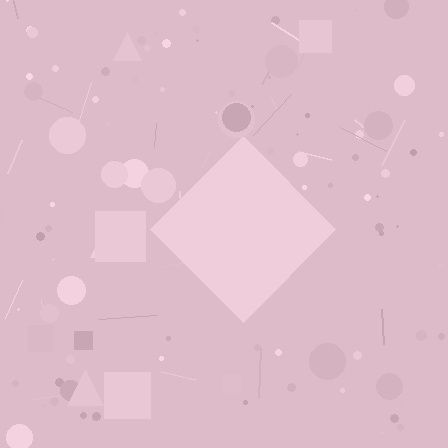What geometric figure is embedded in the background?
A diamond is embedded in the background.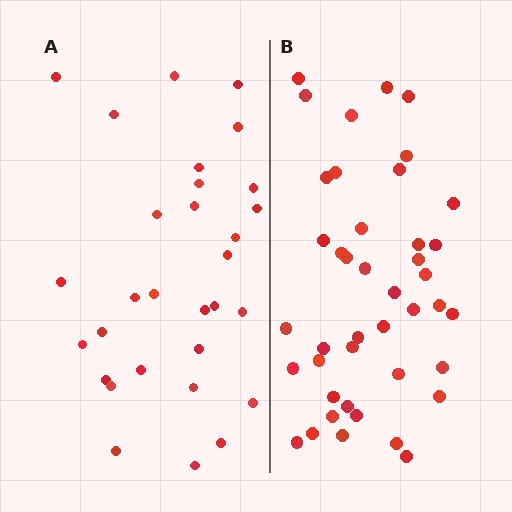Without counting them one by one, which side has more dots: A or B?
Region B (the right region) has more dots.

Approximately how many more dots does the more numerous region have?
Region B has roughly 12 or so more dots than region A.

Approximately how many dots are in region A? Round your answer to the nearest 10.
About 30 dots.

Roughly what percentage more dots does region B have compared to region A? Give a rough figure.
About 40% more.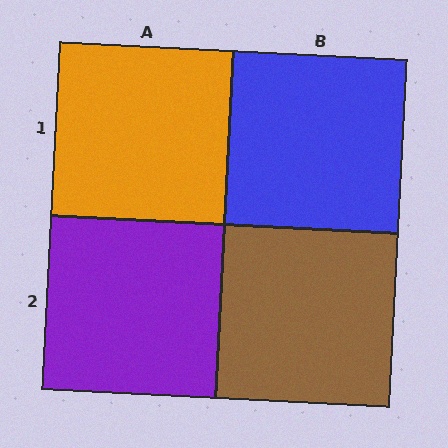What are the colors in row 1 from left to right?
Orange, blue.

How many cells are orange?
1 cell is orange.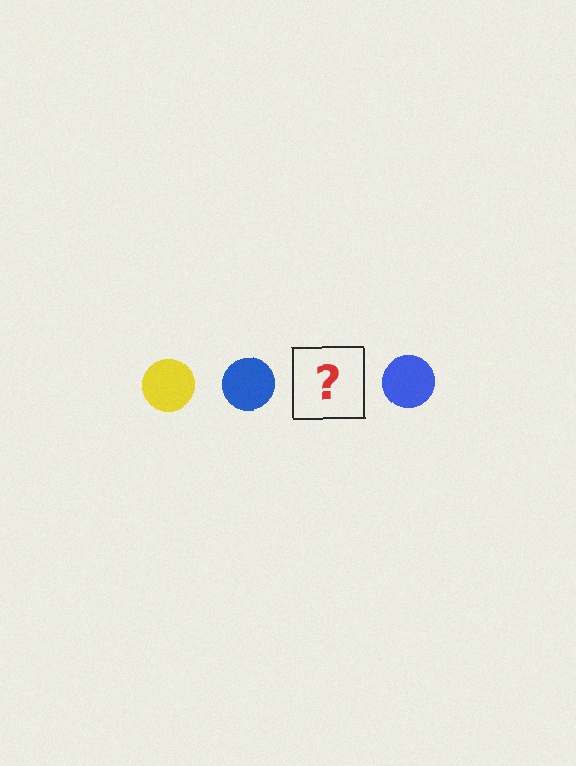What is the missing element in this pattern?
The missing element is a yellow circle.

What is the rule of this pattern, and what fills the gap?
The rule is that the pattern cycles through yellow, blue circles. The gap should be filled with a yellow circle.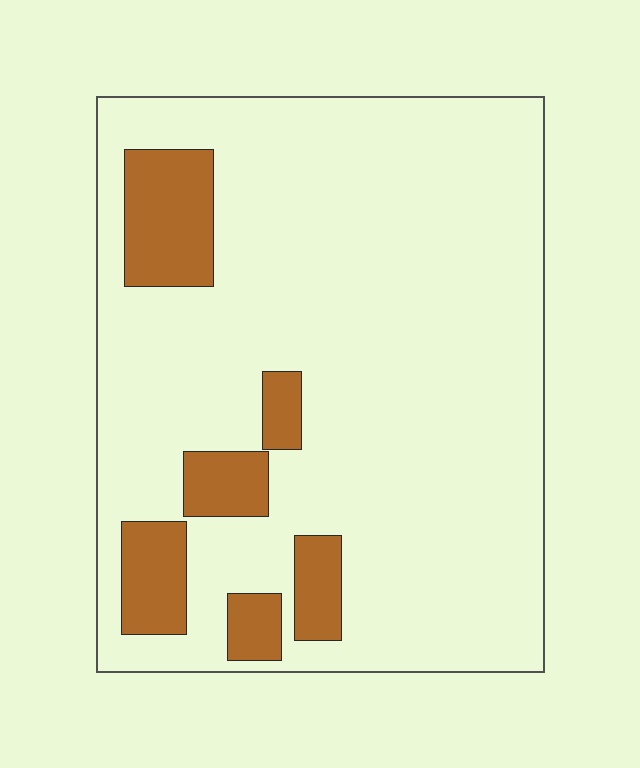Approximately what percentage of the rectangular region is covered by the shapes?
Approximately 15%.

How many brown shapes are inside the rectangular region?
6.